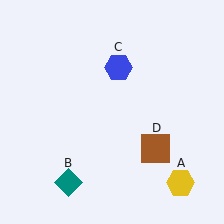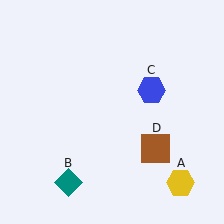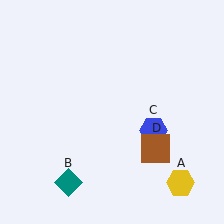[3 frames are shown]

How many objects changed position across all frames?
1 object changed position: blue hexagon (object C).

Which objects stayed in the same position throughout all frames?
Yellow hexagon (object A) and teal diamond (object B) and brown square (object D) remained stationary.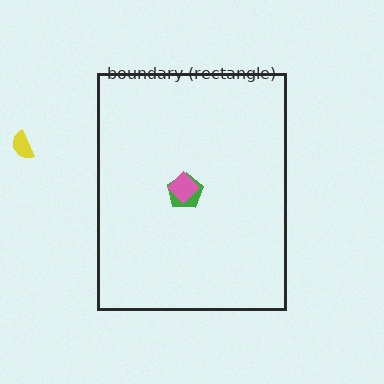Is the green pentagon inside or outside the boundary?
Inside.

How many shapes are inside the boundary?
2 inside, 1 outside.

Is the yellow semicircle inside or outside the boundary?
Outside.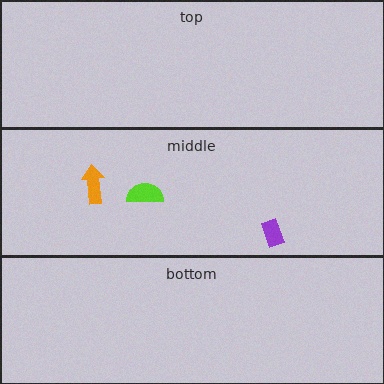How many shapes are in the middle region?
3.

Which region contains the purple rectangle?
The middle region.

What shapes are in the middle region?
The orange arrow, the lime semicircle, the purple rectangle.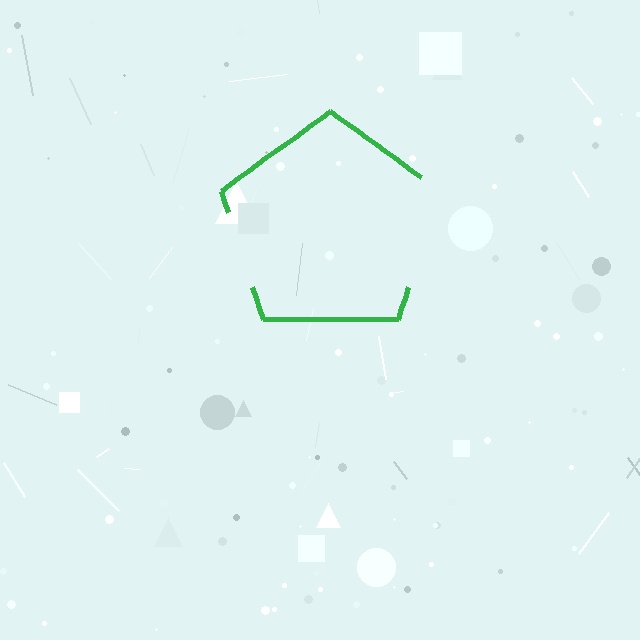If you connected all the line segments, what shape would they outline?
They would outline a pentagon.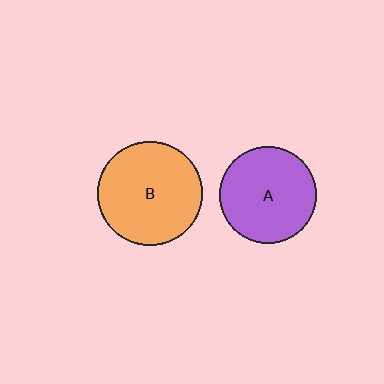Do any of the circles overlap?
No, none of the circles overlap.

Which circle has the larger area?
Circle B (orange).